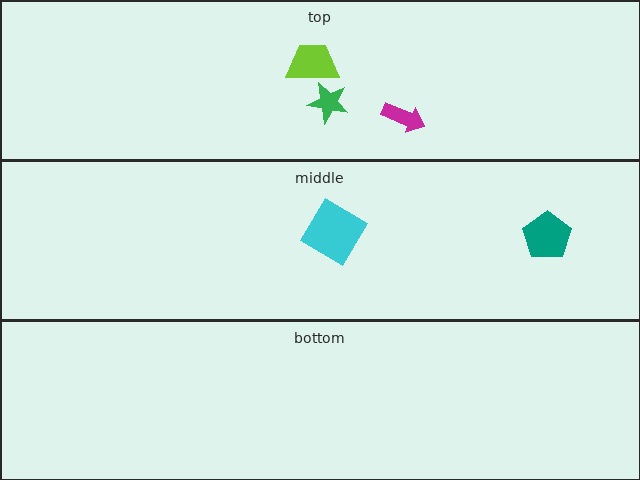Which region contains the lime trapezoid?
The top region.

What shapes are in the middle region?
The cyan diamond, the teal pentagon.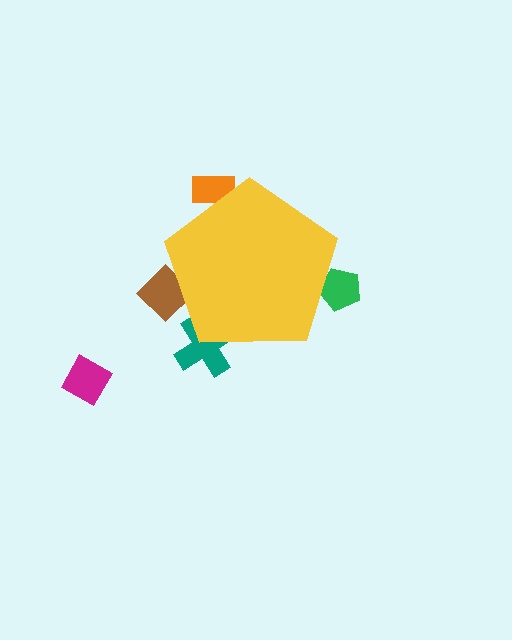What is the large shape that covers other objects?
A yellow pentagon.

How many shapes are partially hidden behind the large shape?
4 shapes are partially hidden.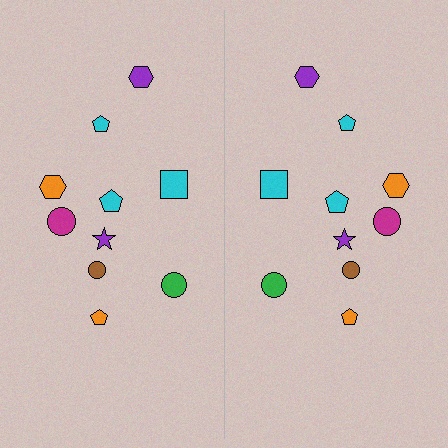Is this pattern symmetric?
Yes, this pattern has bilateral (reflection) symmetry.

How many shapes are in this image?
There are 20 shapes in this image.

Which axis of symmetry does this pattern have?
The pattern has a vertical axis of symmetry running through the center of the image.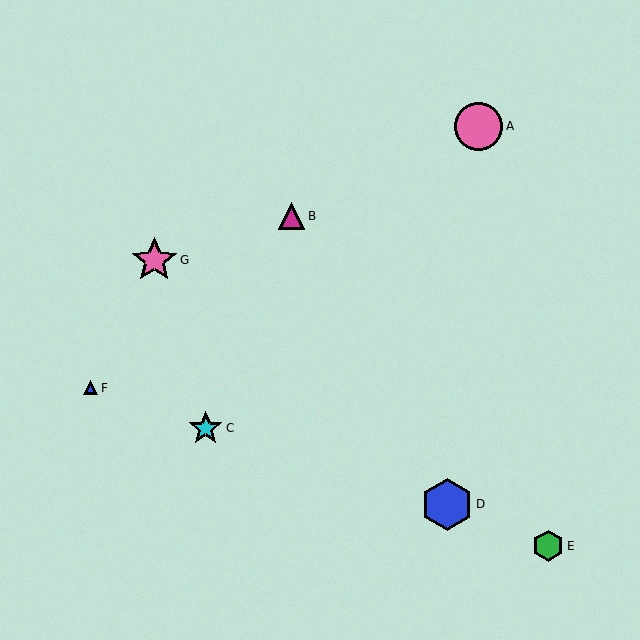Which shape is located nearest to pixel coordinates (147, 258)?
The pink star (labeled G) at (154, 260) is nearest to that location.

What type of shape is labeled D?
Shape D is a blue hexagon.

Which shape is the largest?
The blue hexagon (labeled D) is the largest.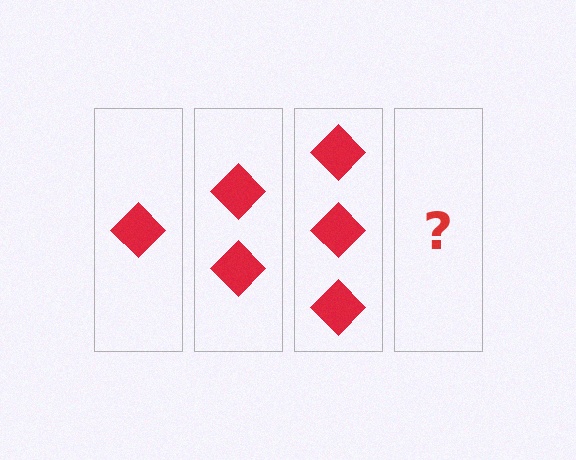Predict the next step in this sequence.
The next step is 4 diamonds.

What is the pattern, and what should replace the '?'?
The pattern is that each step adds one more diamond. The '?' should be 4 diamonds.